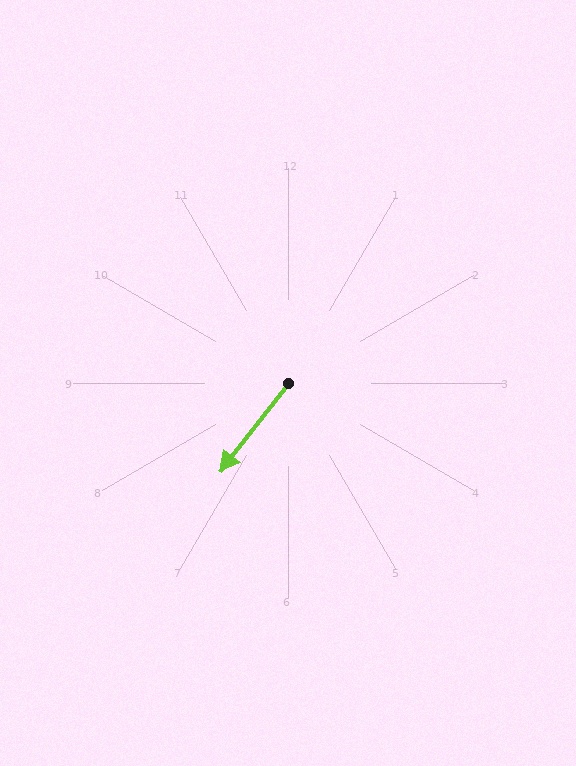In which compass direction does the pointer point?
Southwest.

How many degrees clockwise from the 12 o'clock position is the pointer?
Approximately 218 degrees.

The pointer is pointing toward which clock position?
Roughly 7 o'clock.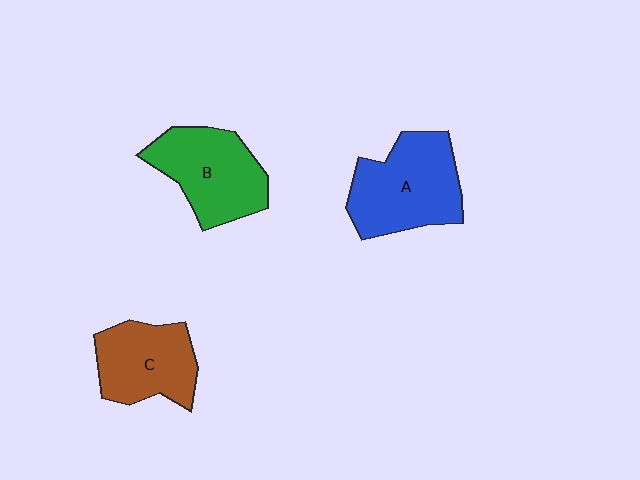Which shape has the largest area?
Shape A (blue).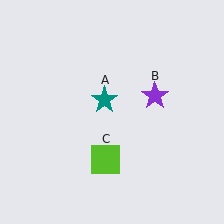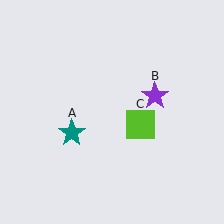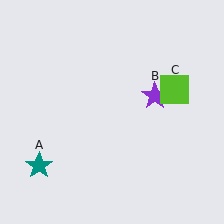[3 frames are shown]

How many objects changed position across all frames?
2 objects changed position: teal star (object A), lime square (object C).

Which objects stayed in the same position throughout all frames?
Purple star (object B) remained stationary.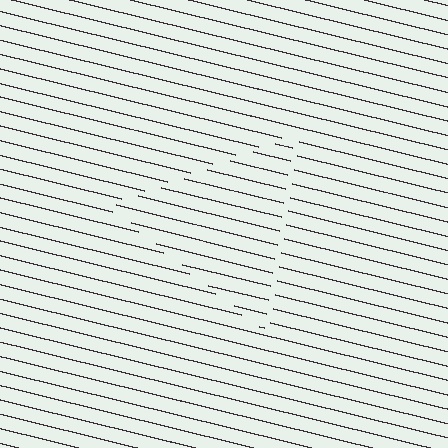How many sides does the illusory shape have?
3 sides — the line-ends trace a triangle.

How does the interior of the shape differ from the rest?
The interior of the shape contains the same grating, shifted by half a period — the contour is defined by the phase discontinuity where line-ends from the inner and outer gratings abut.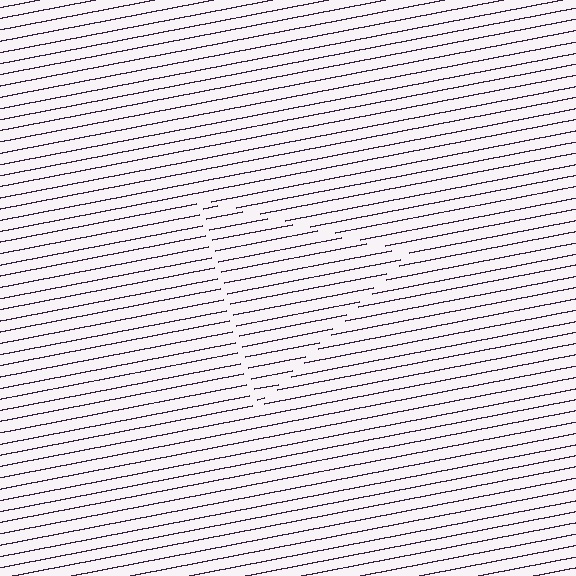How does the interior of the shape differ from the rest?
The interior of the shape contains the same grating, shifted by half a period — the contour is defined by the phase discontinuity where line-ends from the inner and outer gratings abut.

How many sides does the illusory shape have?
3 sides — the line-ends trace a triangle.